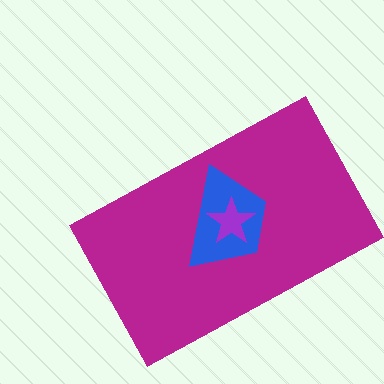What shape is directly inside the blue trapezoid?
The purple star.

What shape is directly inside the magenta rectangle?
The blue trapezoid.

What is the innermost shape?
The purple star.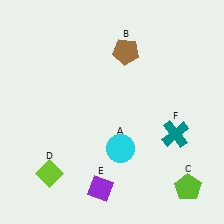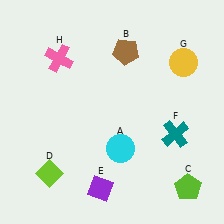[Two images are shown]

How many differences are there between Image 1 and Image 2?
There are 2 differences between the two images.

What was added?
A yellow circle (G), a pink cross (H) were added in Image 2.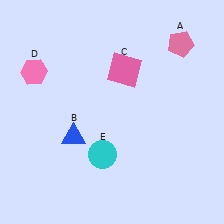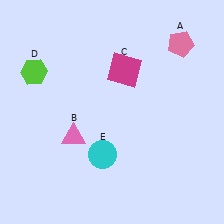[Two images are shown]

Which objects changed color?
B changed from blue to pink. C changed from pink to magenta. D changed from pink to lime.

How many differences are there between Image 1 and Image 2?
There are 3 differences between the two images.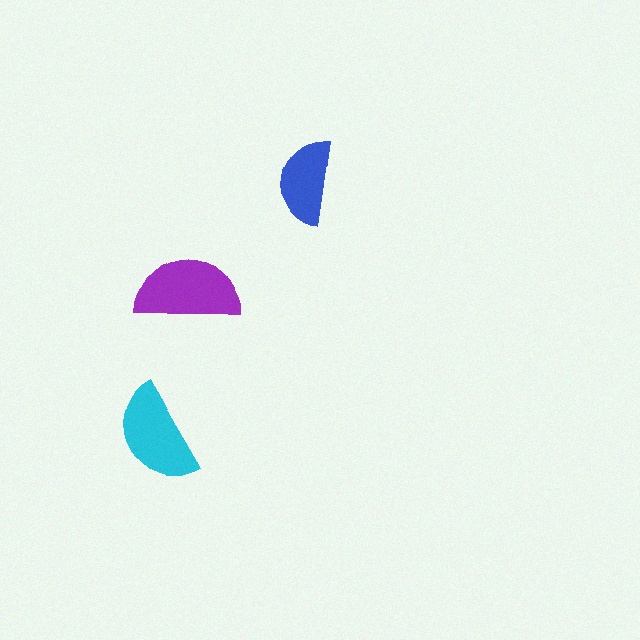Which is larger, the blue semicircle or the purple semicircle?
The purple one.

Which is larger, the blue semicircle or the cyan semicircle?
The cyan one.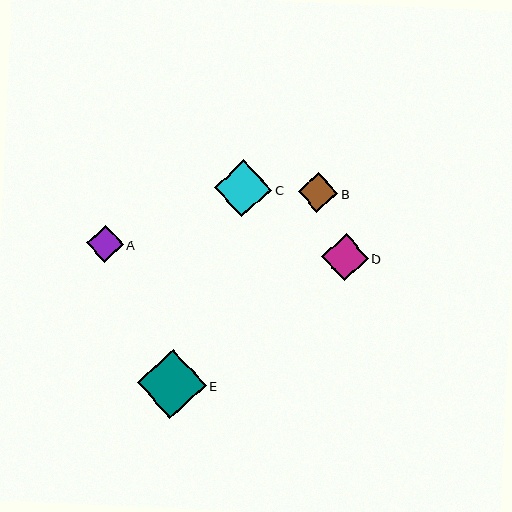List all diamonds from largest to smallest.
From largest to smallest: E, C, D, B, A.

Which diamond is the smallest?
Diamond A is the smallest with a size of approximately 37 pixels.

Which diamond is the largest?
Diamond E is the largest with a size of approximately 68 pixels.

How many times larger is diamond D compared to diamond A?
Diamond D is approximately 1.3 times the size of diamond A.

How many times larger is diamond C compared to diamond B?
Diamond C is approximately 1.4 times the size of diamond B.